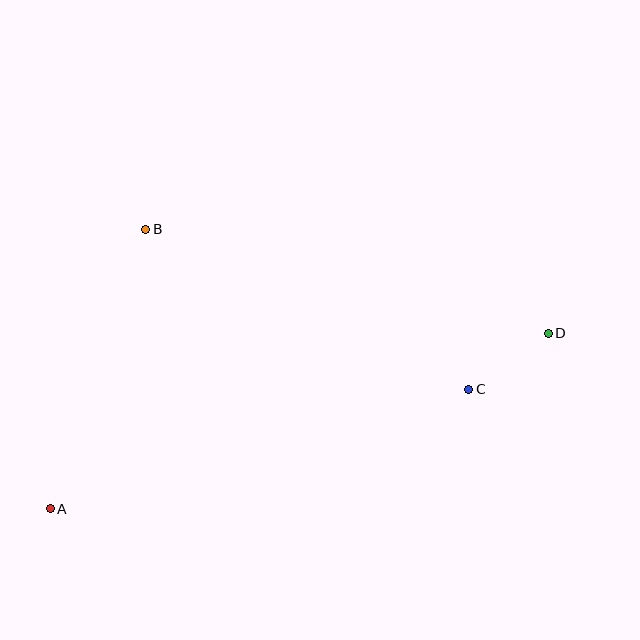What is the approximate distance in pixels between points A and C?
The distance between A and C is approximately 435 pixels.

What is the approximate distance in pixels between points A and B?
The distance between A and B is approximately 295 pixels.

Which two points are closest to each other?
Points C and D are closest to each other.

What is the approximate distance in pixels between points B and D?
The distance between B and D is approximately 416 pixels.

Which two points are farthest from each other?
Points A and D are farthest from each other.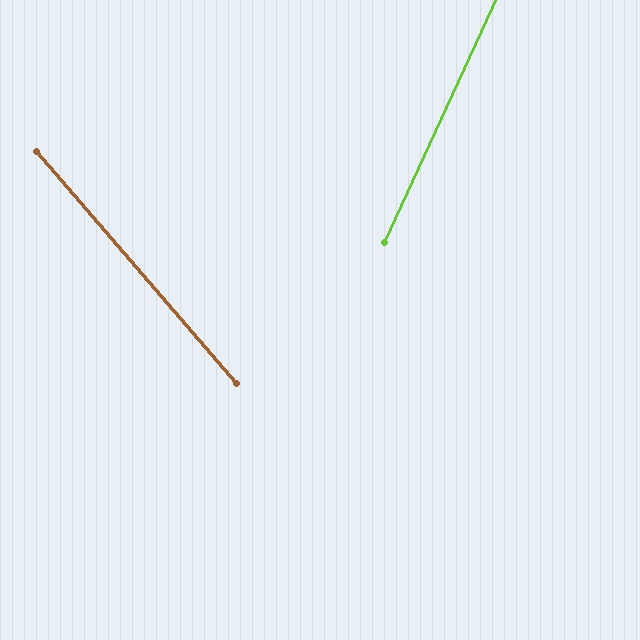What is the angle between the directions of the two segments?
Approximately 65 degrees.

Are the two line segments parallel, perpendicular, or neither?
Neither parallel nor perpendicular — they differ by about 65°.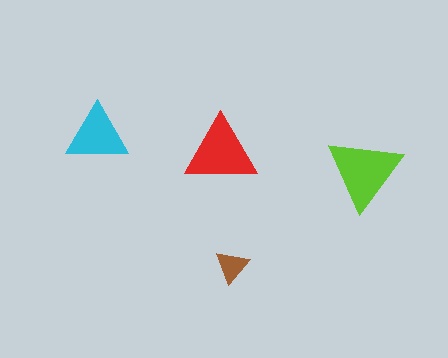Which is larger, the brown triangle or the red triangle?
The red one.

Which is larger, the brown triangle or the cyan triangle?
The cyan one.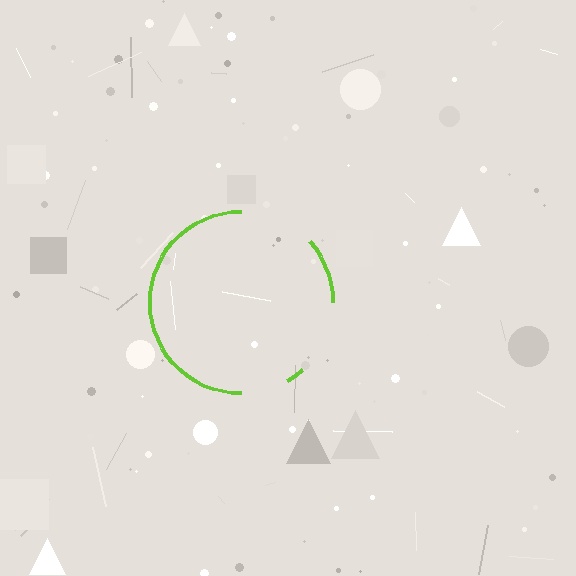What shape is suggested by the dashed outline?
The dashed outline suggests a circle.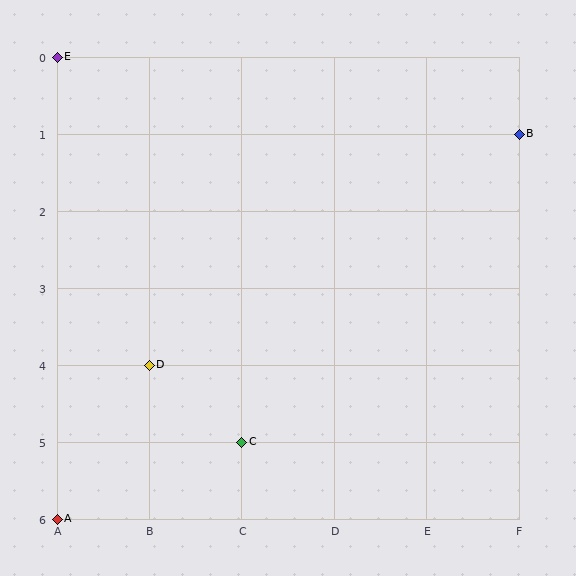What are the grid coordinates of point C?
Point C is at grid coordinates (C, 5).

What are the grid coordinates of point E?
Point E is at grid coordinates (A, 0).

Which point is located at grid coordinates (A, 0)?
Point E is at (A, 0).